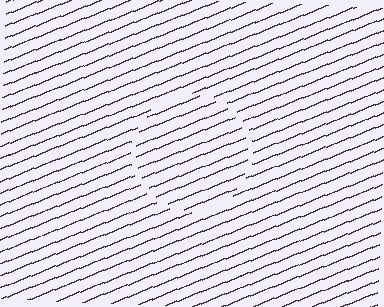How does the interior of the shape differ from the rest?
The interior of the shape contains the same grating, shifted by half a period — the contour is defined by the phase discontinuity where line-ends from the inner and outer gratings abut.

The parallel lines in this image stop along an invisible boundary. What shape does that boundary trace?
An illusory circle. The interior of the shape contains the same grating, shifted by half a period — the contour is defined by the phase discontinuity where line-ends from the inner and outer gratings abut.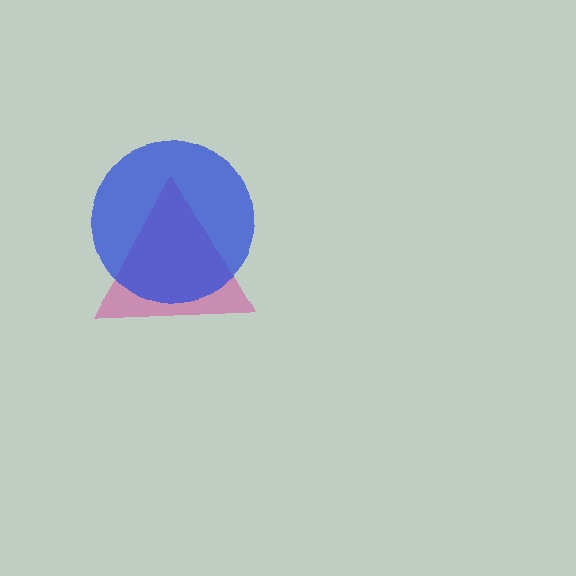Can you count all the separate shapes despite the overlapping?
Yes, there are 2 separate shapes.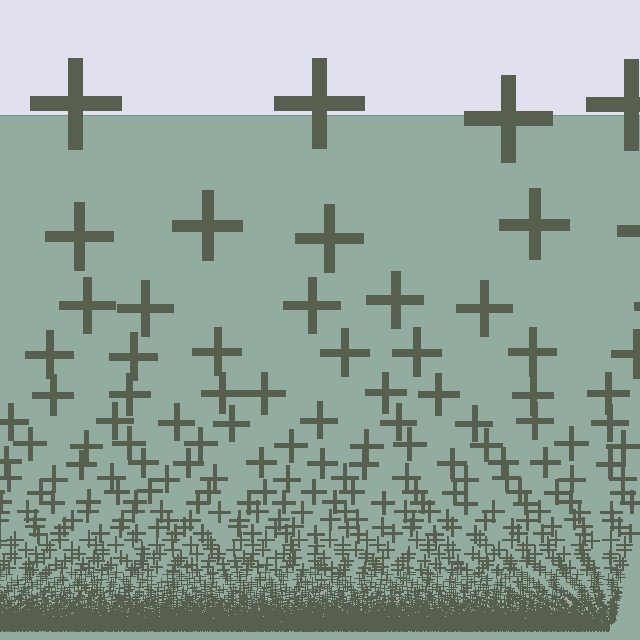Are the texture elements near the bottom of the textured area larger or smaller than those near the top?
Smaller. The gradient is inverted — elements near the bottom are smaller and denser.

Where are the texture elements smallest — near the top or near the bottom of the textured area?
Near the bottom.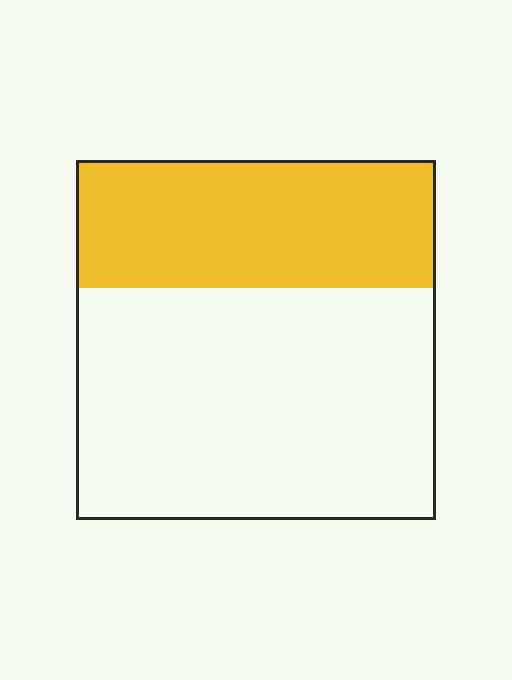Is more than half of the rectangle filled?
No.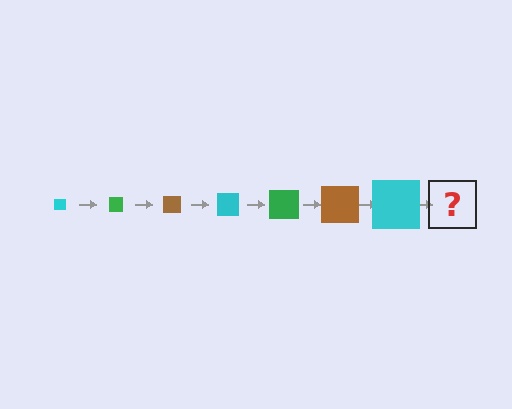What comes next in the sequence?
The next element should be a green square, larger than the previous one.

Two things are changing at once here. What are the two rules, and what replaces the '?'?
The two rules are that the square grows larger each step and the color cycles through cyan, green, and brown. The '?' should be a green square, larger than the previous one.